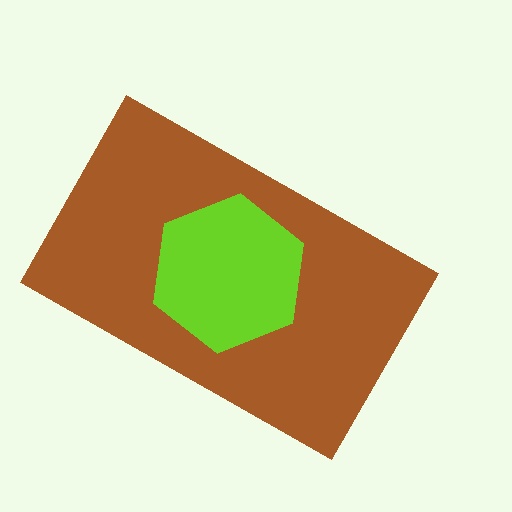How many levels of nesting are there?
2.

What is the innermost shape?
The lime hexagon.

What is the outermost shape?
The brown rectangle.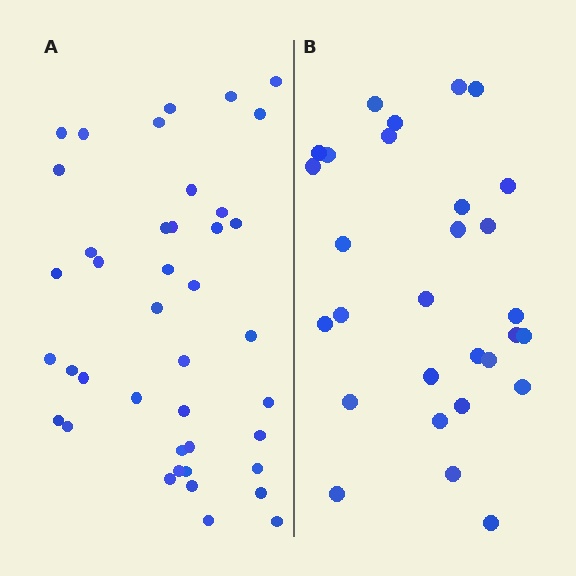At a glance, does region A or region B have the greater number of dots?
Region A (the left region) has more dots.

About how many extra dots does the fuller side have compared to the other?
Region A has roughly 12 or so more dots than region B.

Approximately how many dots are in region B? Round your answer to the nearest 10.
About 30 dots. (The exact count is 29, which rounds to 30.)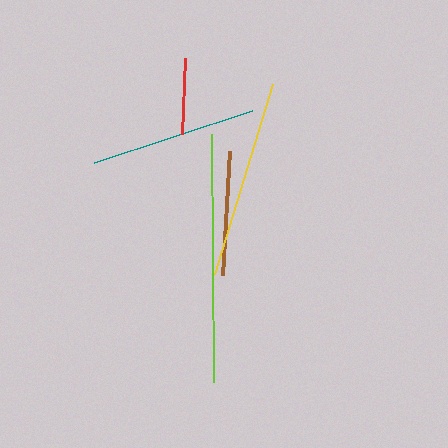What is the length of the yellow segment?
The yellow segment is approximately 198 pixels long.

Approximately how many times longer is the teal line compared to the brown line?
The teal line is approximately 1.3 times the length of the brown line.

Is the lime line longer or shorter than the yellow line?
The lime line is longer than the yellow line.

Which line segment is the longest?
The lime line is the longest at approximately 248 pixels.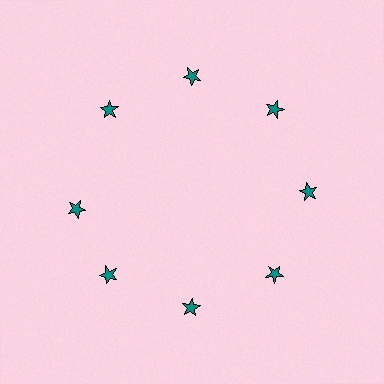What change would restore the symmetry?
The symmetry would be restored by rotating it back into even spacing with its neighbors so that all 8 stars sit at equal angles and equal distance from the center.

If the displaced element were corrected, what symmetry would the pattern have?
It would have 8-fold rotational symmetry — the pattern would map onto itself every 45 degrees.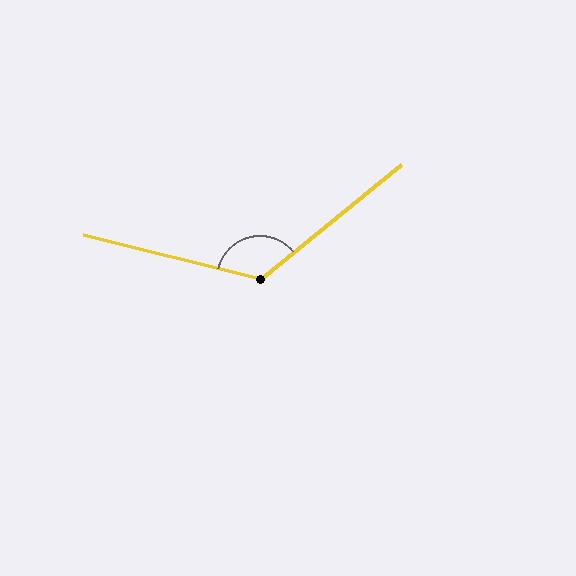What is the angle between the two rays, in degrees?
Approximately 127 degrees.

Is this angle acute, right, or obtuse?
It is obtuse.